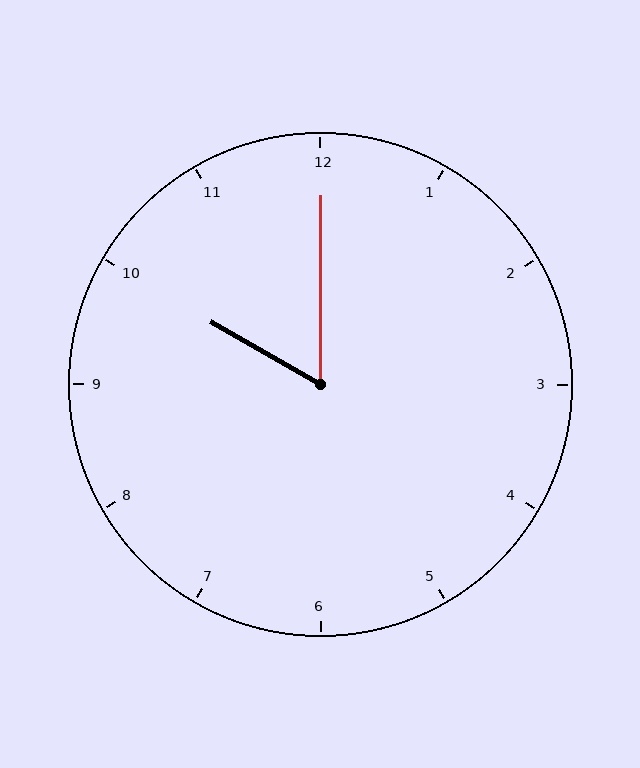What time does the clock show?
10:00.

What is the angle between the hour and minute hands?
Approximately 60 degrees.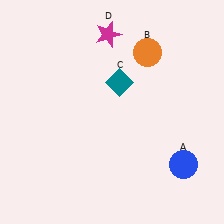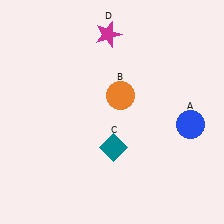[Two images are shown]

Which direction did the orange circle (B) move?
The orange circle (B) moved down.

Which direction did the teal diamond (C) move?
The teal diamond (C) moved down.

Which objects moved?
The objects that moved are: the blue circle (A), the orange circle (B), the teal diamond (C).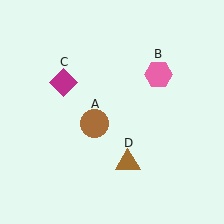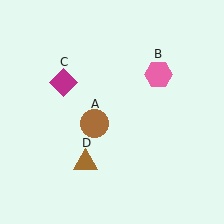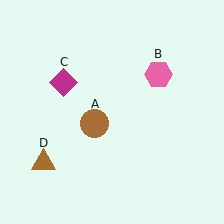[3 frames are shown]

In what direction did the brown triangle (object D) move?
The brown triangle (object D) moved left.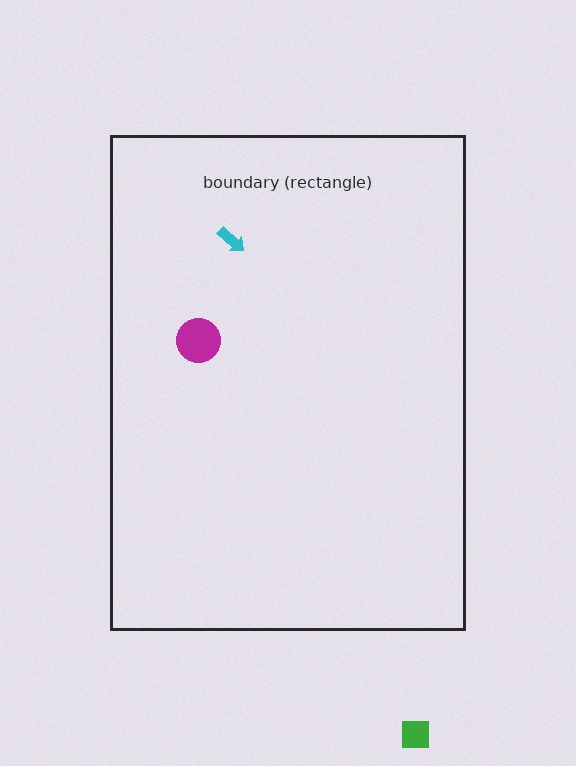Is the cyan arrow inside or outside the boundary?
Inside.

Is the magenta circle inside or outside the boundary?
Inside.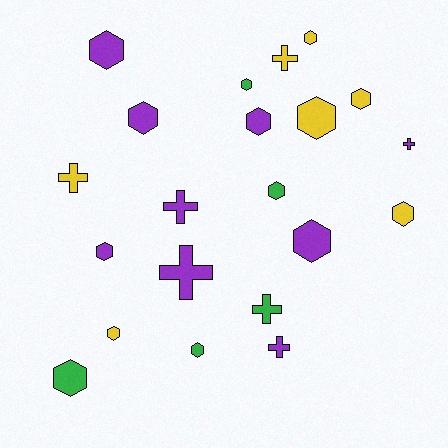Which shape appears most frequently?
Hexagon, with 14 objects.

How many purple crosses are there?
There are 4 purple crosses.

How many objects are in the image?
There are 21 objects.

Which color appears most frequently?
Purple, with 9 objects.